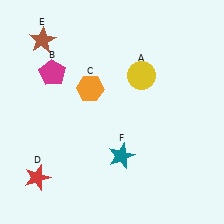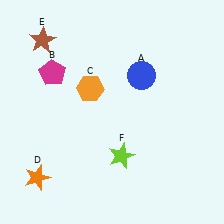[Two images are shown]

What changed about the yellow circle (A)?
In Image 1, A is yellow. In Image 2, it changed to blue.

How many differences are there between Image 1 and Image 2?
There are 3 differences between the two images.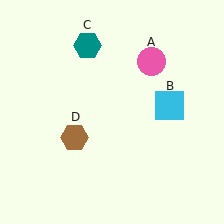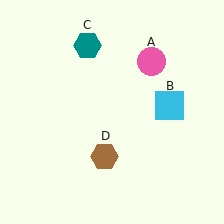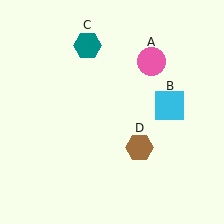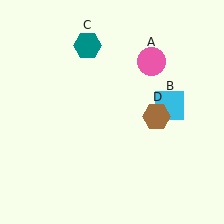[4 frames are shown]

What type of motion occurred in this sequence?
The brown hexagon (object D) rotated counterclockwise around the center of the scene.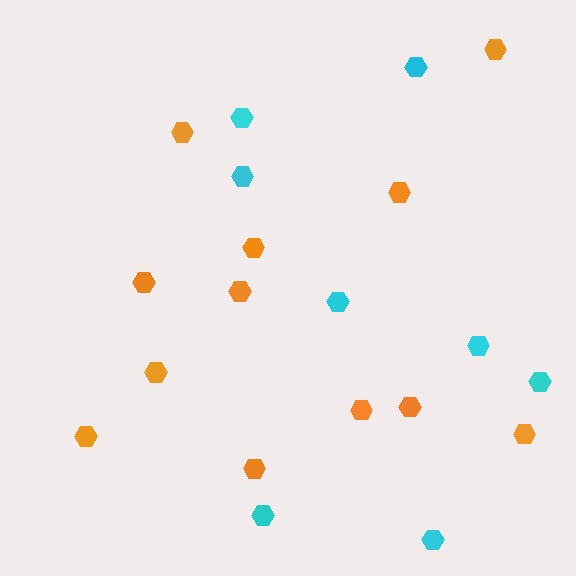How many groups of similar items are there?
There are 2 groups: one group of orange hexagons (12) and one group of cyan hexagons (8).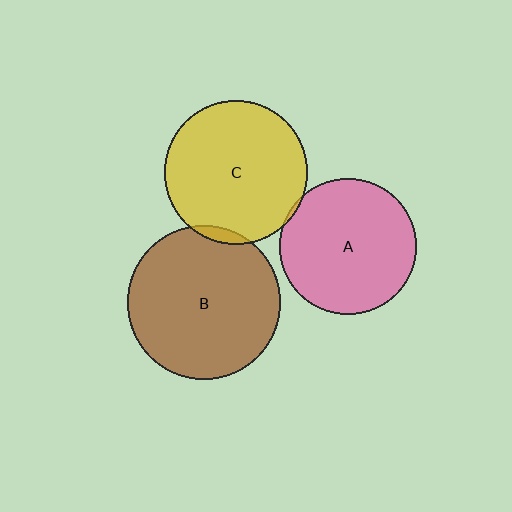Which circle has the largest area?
Circle B (brown).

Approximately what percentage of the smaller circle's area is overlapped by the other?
Approximately 5%.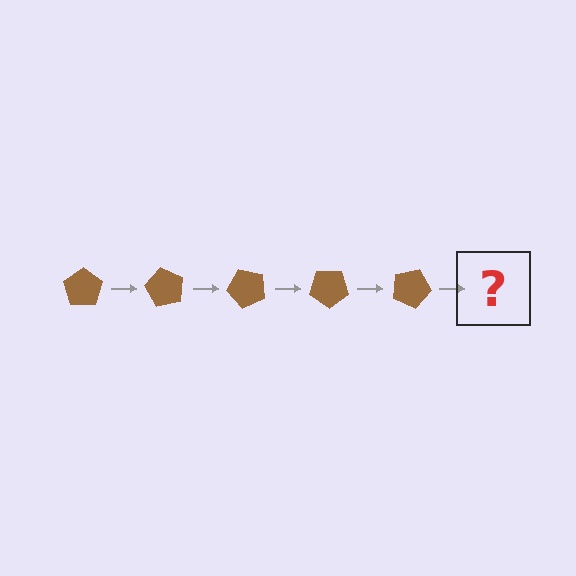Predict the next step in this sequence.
The next step is a brown pentagon rotated 300 degrees.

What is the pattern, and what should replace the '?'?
The pattern is that the pentagon rotates 60 degrees each step. The '?' should be a brown pentagon rotated 300 degrees.